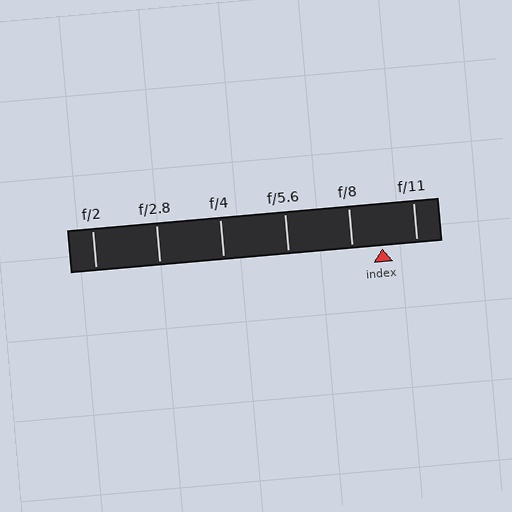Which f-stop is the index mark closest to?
The index mark is closest to f/8.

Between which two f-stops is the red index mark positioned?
The index mark is between f/8 and f/11.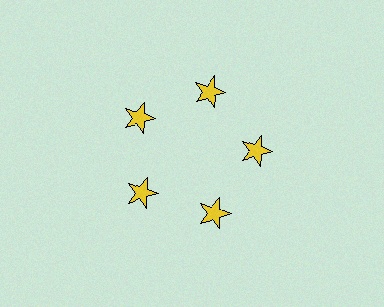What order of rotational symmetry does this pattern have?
This pattern has 5-fold rotational symmetry.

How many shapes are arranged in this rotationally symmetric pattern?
There are 5 shapes, arranged in 5 groups of 1.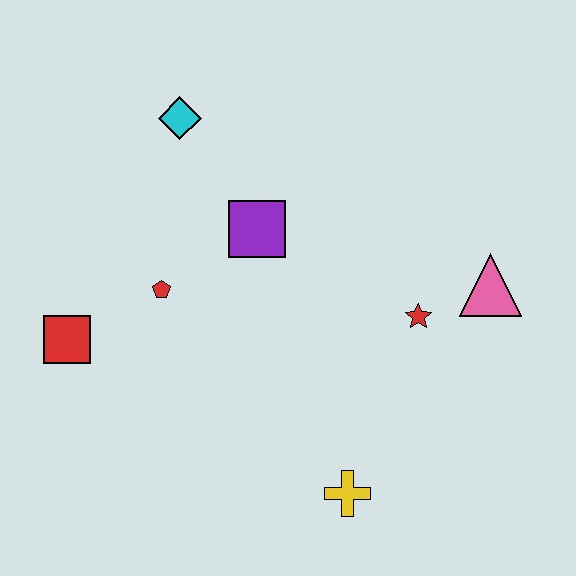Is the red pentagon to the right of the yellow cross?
No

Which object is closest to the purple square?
The red pentagon is closest to the purple square.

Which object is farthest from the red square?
The pink triangle is farthest from the red square.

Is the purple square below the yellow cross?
No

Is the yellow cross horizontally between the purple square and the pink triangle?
Yes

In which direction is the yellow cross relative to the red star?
The yellow cross is below the red star.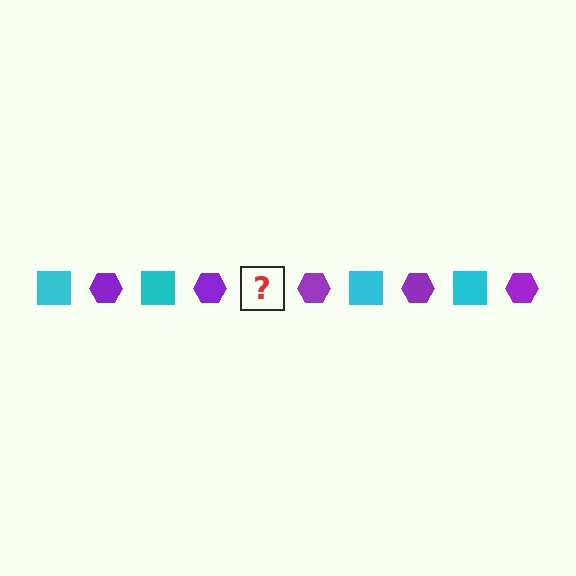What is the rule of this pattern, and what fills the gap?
The rule is that the pattern alternates between cyan square and purple hexagon. The gap should be filled with a cyan square.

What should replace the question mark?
The question mark should be replaced with a cyan square.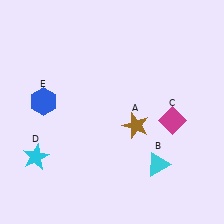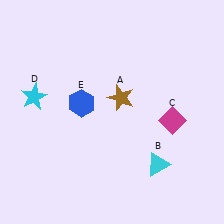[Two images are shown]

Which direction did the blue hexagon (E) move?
The blue hexagon (E) moved right.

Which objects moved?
The objects that moved are: the brown star (A), the cyan star (D), the blue hexagon (E).